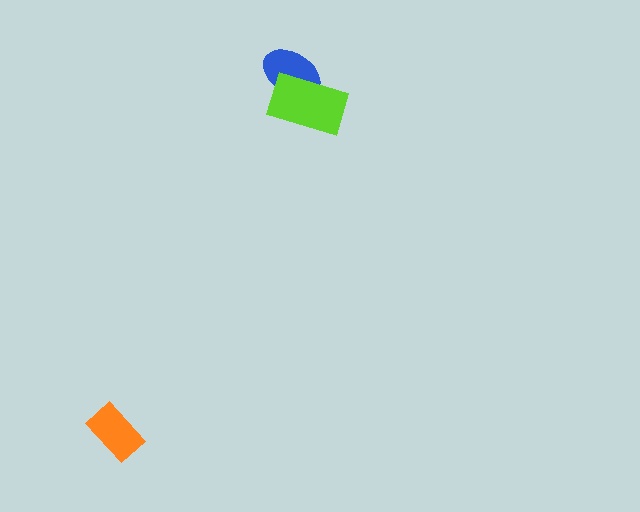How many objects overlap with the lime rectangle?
1 object overlaps with the lime rectangle.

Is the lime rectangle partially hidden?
No, no other shape covers it.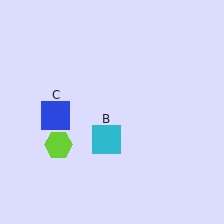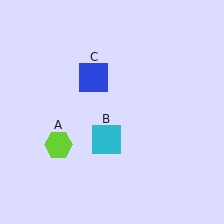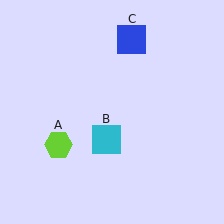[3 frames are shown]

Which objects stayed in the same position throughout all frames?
Lime hexagon (object A) and cyan square (object B) remained stationary.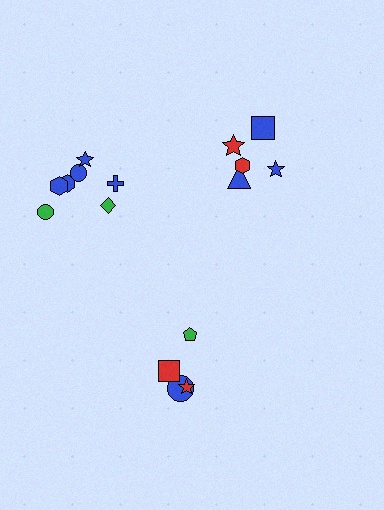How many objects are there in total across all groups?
There are 16 objects.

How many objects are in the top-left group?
There are 7 objects.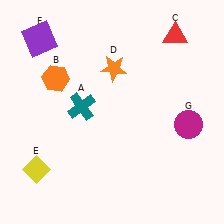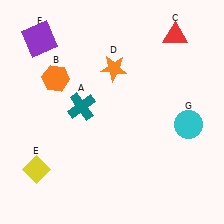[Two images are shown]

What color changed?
The circle (G) changed from magenta in Image 1 to cyan in Image 2.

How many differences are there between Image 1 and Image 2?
There is 1 difference between the two images.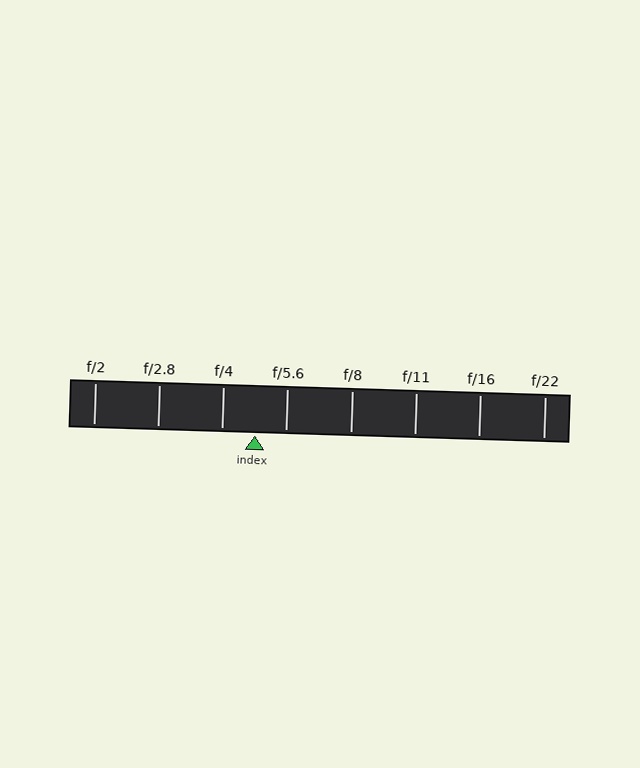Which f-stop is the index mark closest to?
The index mark is closest to f/5.6.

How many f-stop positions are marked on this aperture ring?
There are 8 f-stop positions marked.